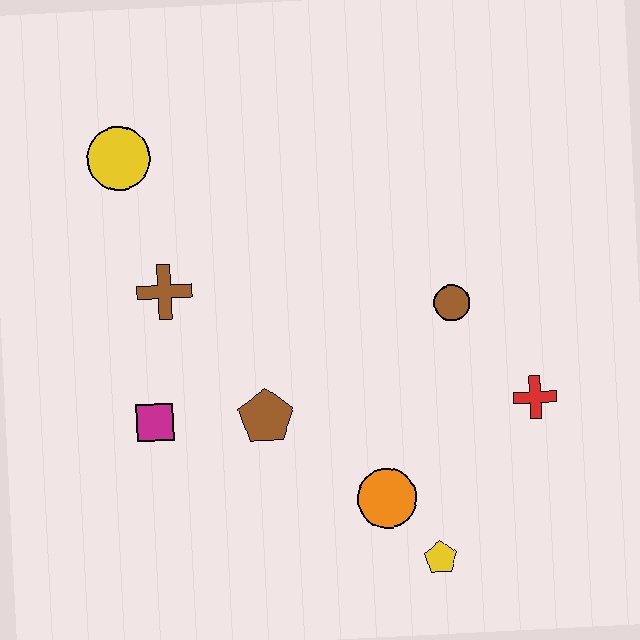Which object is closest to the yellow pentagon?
The orange circle is closest to the yellow pentagon.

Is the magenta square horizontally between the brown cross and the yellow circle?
Yes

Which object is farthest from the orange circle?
The yellow circle is farthest from the orange circle.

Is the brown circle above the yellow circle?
No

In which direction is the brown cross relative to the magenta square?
The brown cross is above the magenta square.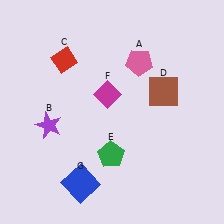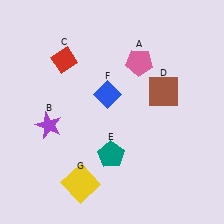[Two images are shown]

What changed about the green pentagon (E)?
In Image 1, E is green. In Image 2, it changed to teal.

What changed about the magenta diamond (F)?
In Image 1, F is magenta. In Image 2, it changed to blue.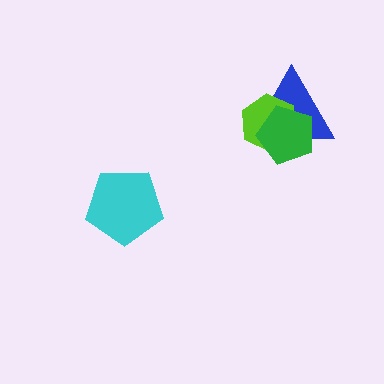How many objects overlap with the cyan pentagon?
0 objects overlap with the cyan pentagon.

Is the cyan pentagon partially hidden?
No, no other shape covers it.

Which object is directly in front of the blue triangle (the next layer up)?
The lime hexagon is directly in front of the blue triangle.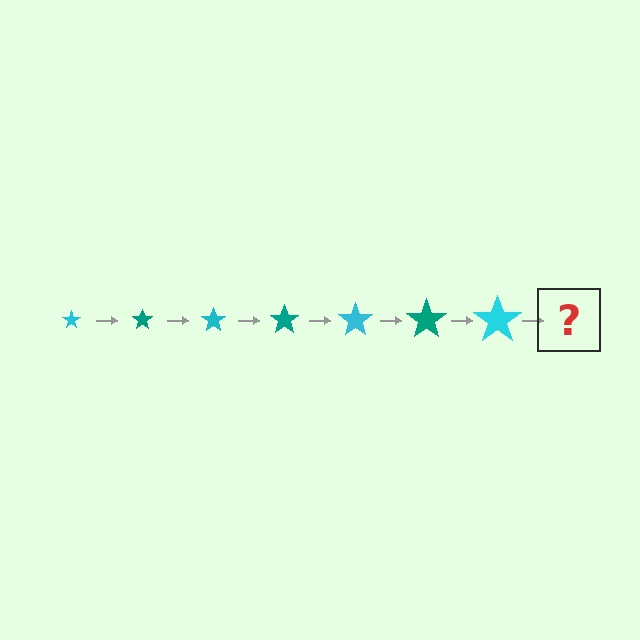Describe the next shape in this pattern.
It should be a teal star, larger than the previous one.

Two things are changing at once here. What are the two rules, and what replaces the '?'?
The two rules are that the star grows larger each step and the color cycles through cyan and teal. The '?' should be a teal star, larger than the previous one.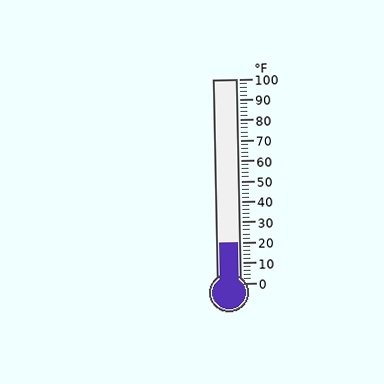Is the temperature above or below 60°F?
The temperature is below 60°F.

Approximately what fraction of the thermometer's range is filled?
The thermometer is filled to approximately 20% of its range.